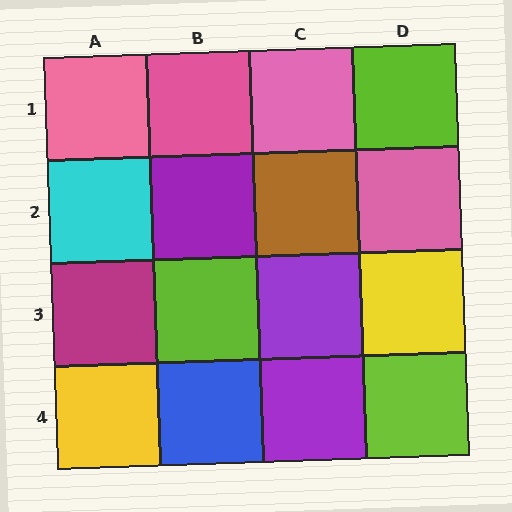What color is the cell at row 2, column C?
Brown.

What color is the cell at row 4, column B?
Blue.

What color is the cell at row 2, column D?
Pink.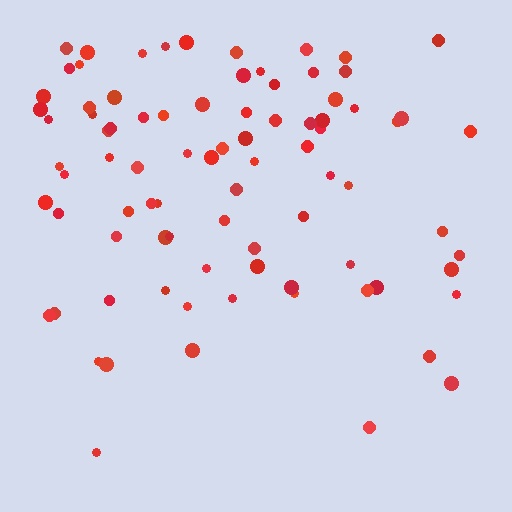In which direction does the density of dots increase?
From bottom to top, with the top side densest.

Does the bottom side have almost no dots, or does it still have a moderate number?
Still a moderate number, just noticeably fewer than the top.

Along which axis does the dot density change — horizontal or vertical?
Vertical.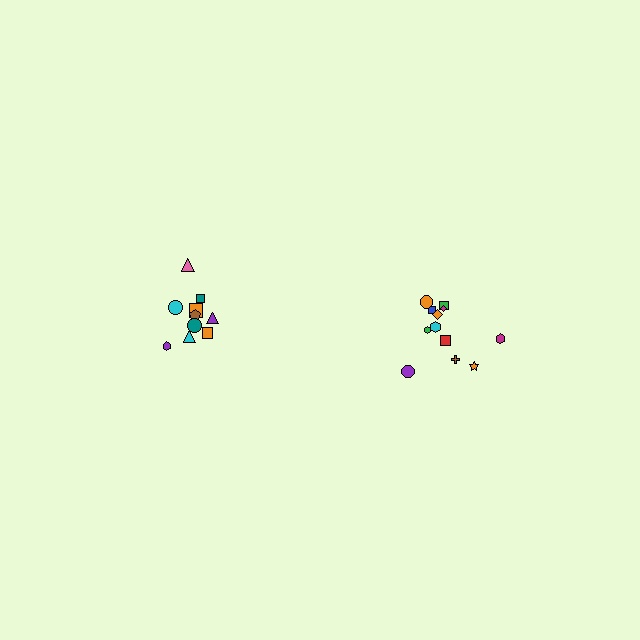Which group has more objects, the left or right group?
The right group.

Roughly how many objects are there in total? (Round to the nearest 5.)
Roughly 20 objects in total.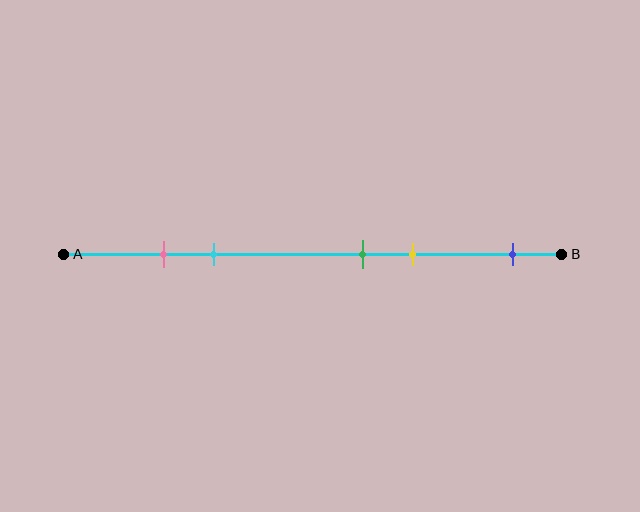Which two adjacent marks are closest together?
The pink and cyan marks are the closest adjacent pair.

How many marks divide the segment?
There are 5 marks dividing the segment.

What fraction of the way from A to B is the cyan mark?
The cyan mark is approximately 30% (0.3) of the way from A to B.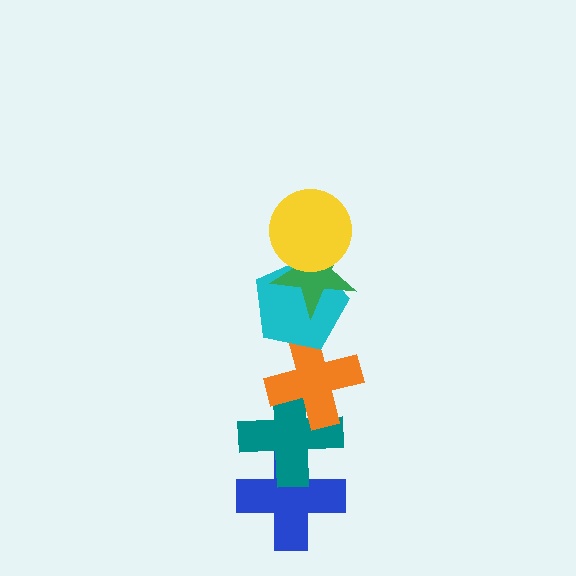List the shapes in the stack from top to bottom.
From top to bottom: the yellow circle, the green star, the cyan pentagon, the orange cross, the teal cross, the blue cross.